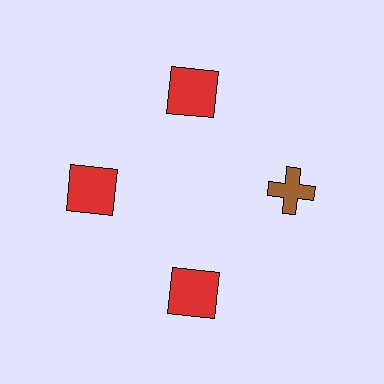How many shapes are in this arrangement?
There are 4 shapes arranged in a ring pattern.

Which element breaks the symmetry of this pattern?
The brown cross at roughly the 3 o'clock position breaks the symmetry. All other shapes are red squares.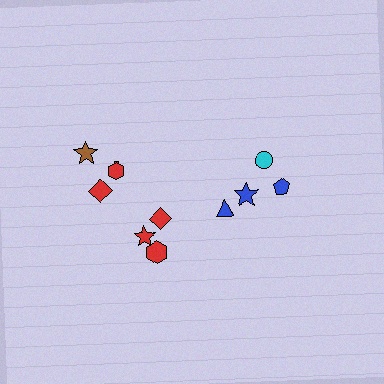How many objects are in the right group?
There are 4 objects.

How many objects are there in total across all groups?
There are 11 objects.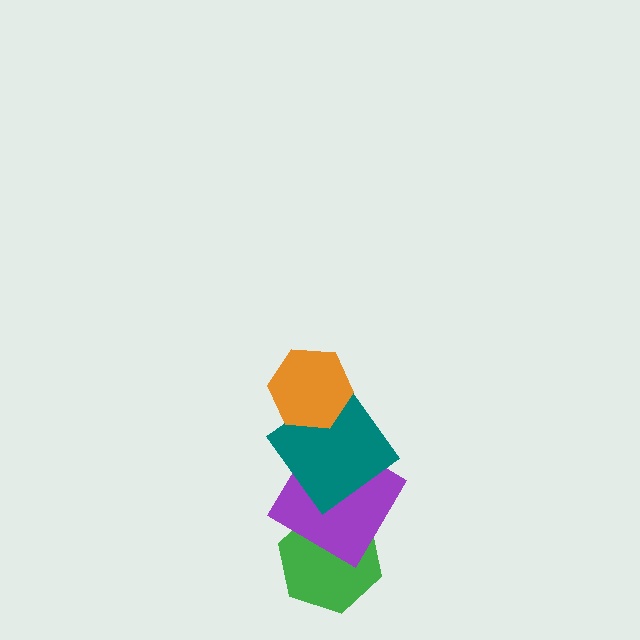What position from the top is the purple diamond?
The purple diamond is 3rd from the top.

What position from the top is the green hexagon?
The green hexagon is 4th from the top.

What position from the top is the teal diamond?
The teal diamond is 2nd from the top.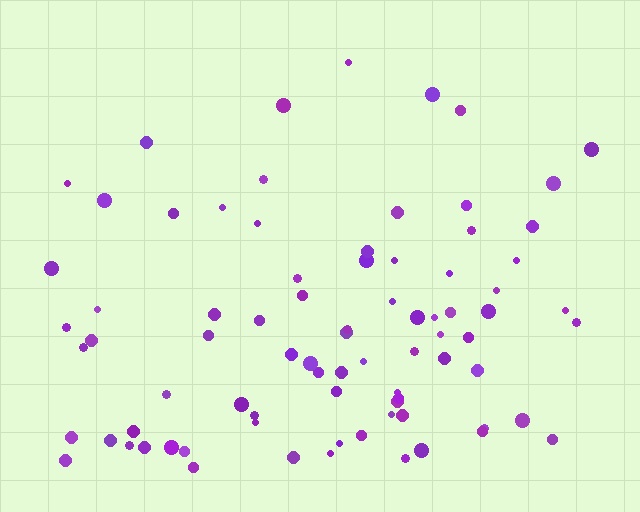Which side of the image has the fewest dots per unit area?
The top.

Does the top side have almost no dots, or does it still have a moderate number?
Still a moderate number, just noticeably fewer than the bottom.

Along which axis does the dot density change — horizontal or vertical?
Vertical.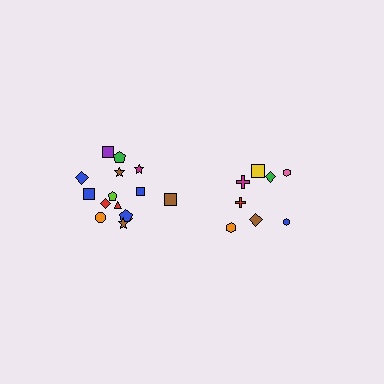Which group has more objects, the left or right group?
The left group.